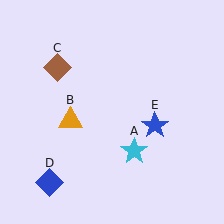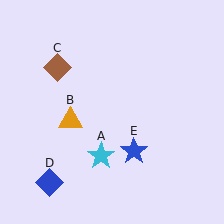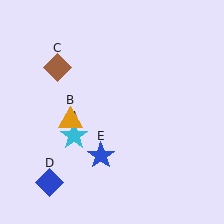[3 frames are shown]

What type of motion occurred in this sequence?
The cyan star (object A), blue star (object E) rotated clockwise around the center of the scene.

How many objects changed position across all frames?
2 objects changed position: cyan star (object A), blue star (object E).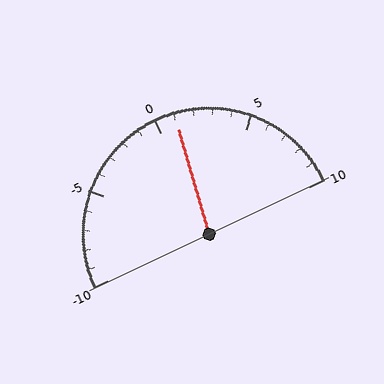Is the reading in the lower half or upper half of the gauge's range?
The reading is in the upper half of the range (-10 to 10).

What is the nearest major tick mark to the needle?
The nearest major tick mark is 0.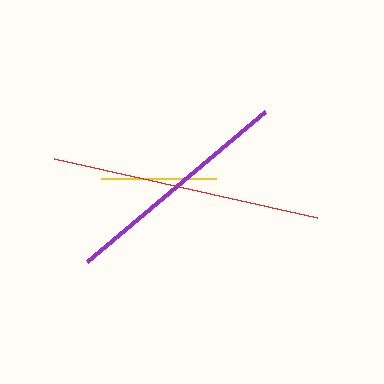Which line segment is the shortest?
The yellow line is the shortest at approximately 115 pixels.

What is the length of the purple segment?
The purple segment is approximately 233 pixels long.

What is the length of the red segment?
The red segment is approximately 270 pixels long.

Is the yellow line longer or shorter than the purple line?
The purple line is longer than the yellow line.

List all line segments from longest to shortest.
From longest to shortest: red, purple, yellow.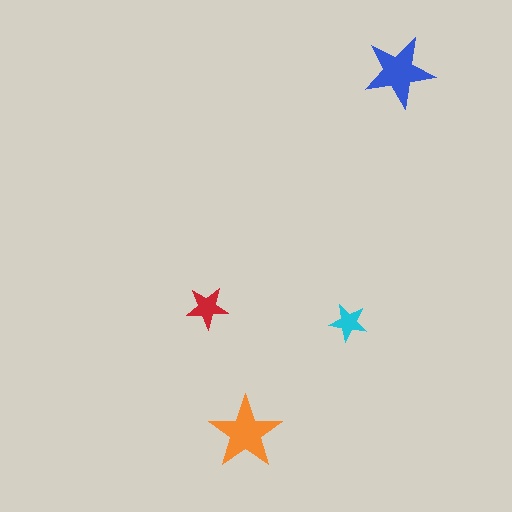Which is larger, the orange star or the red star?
The orange one.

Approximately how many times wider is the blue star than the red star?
About 1.5 times wider.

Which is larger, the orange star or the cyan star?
The orange one.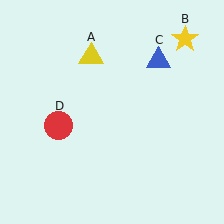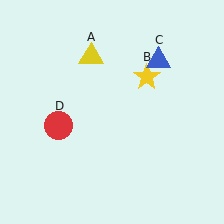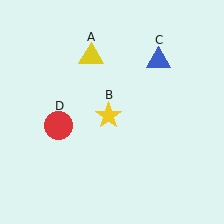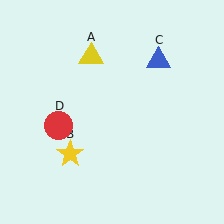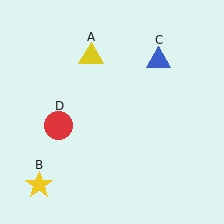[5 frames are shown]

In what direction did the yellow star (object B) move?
The yellow star (object B) moved down and to the left.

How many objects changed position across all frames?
1 object changed position: yellow star (object B).